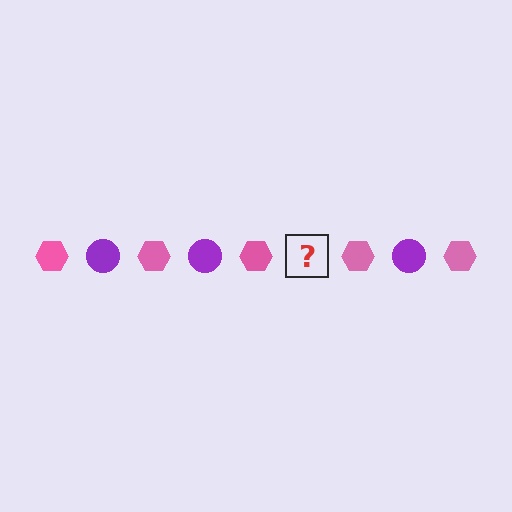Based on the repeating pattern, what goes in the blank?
The blank should be a purple circle.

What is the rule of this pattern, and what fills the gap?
The rule is that the pattern alternates between pink hexagon and purple circle. The gap should be filled with a purple circle.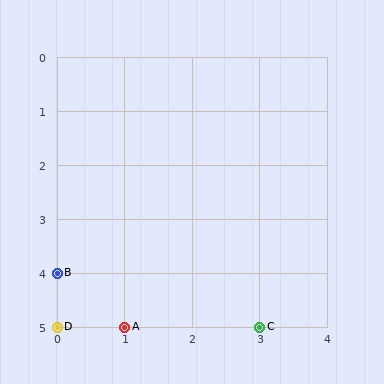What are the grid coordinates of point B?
Point B is at grid coordinates (0, 4).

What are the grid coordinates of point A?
Point A is at grid coordinates (1, 5).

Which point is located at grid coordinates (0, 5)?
Point D is at (0, 5).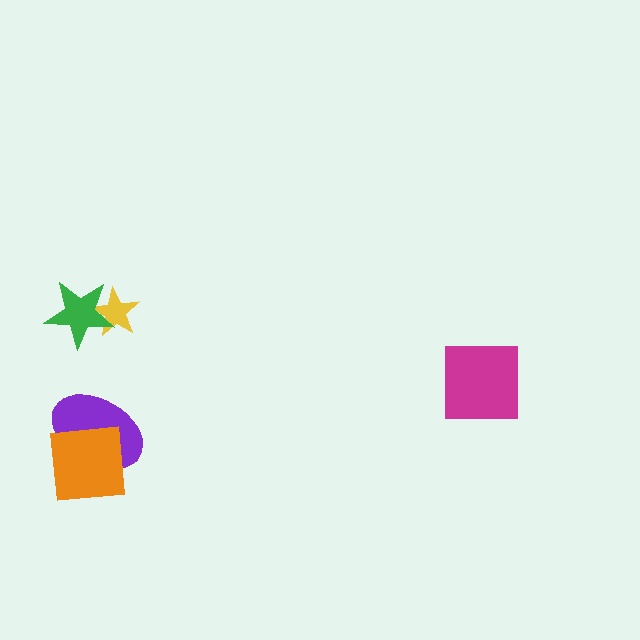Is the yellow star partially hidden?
Yes, it is partially covered by another shape.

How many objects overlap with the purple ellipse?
1 object overlaps with the purple ellipse.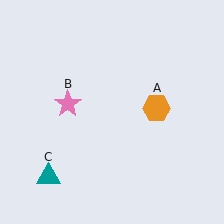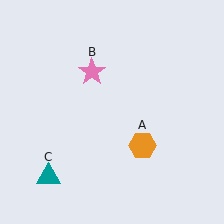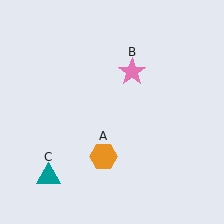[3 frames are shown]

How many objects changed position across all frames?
2 objects changed position: orange hexagon (object A), pink star (object B).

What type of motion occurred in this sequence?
The orange hexagon (object A), pink star (object B) rotated clockwise around the center of the scene.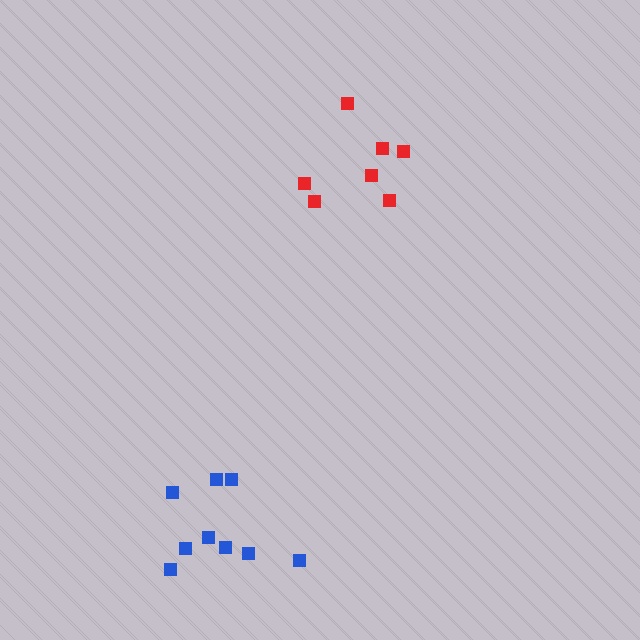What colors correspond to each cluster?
The clusters are colored: red, blue.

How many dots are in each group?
Group 1: 7 dots, Group 2: 9 dots (16 total).